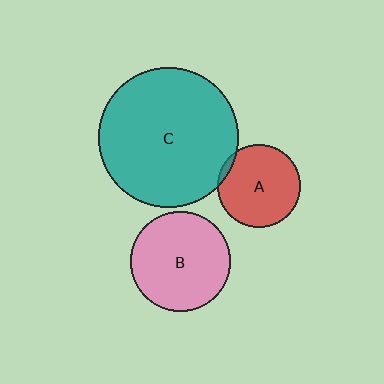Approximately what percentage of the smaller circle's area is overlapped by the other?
Approximately 5%.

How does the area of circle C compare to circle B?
Approximately 2.0 times.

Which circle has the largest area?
Circle C (teal).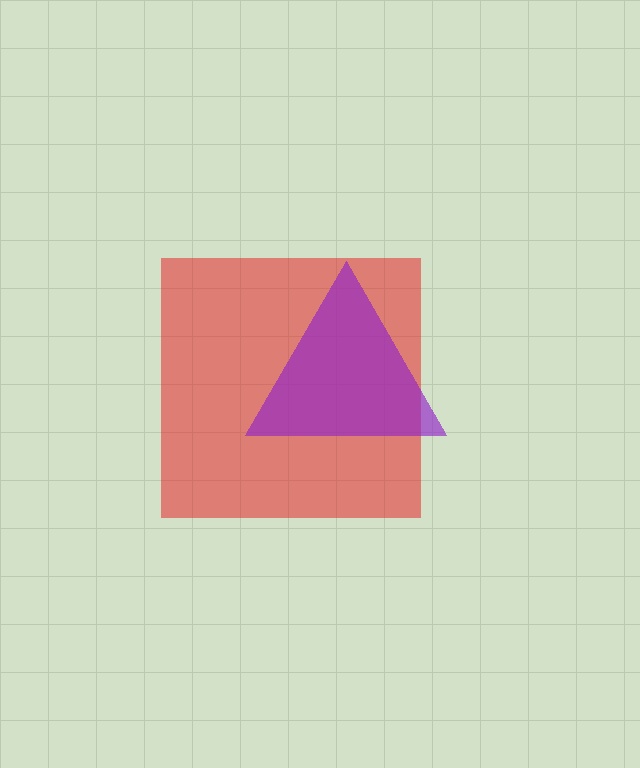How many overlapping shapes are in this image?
There are 2 overlapping shapes in the image.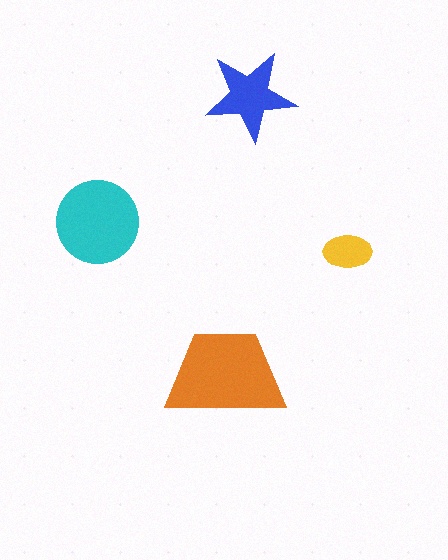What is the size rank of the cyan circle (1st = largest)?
2nd.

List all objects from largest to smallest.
The orange trapezoid, the cyan circle, the blue star, the yellow ellipse.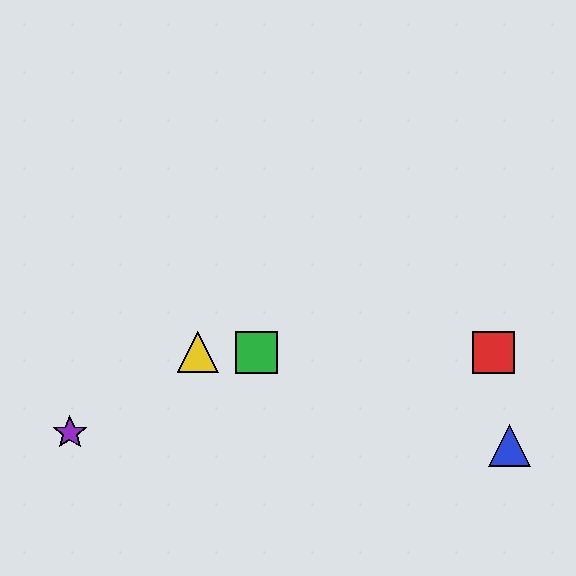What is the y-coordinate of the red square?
The red square is at y≈352.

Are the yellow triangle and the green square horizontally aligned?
Yes, both are at y≈352.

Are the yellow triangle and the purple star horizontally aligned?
No, the yellow triangle is at y≈352 and the purple star is at y≈433.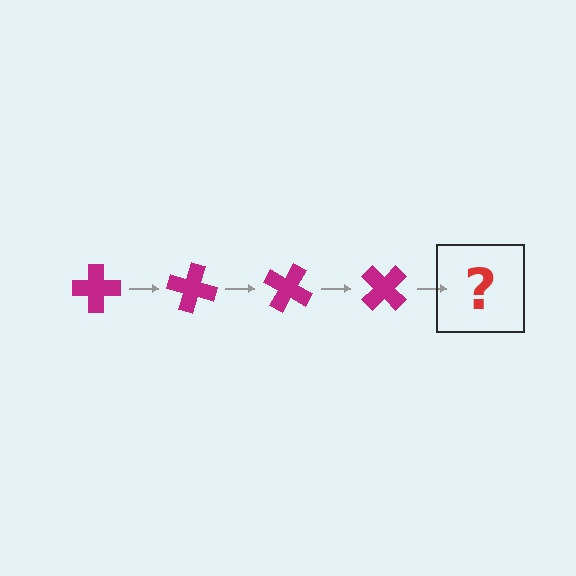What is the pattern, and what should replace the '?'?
The pattern is that the cross rotates 15 degrees each step. The '?' should be a magenta cross rotated 60 degrees.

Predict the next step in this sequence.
The next step is a magenta cross rotated 60 degrees.